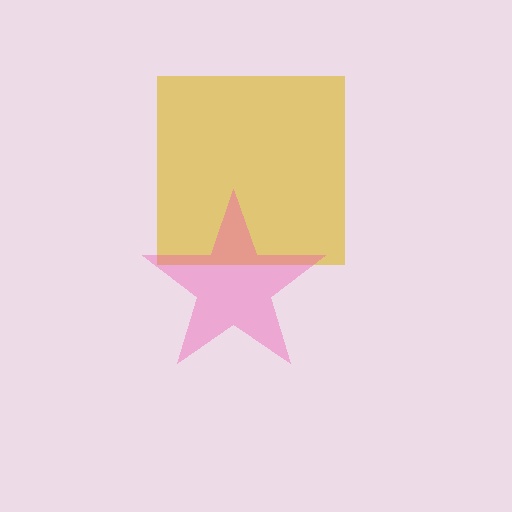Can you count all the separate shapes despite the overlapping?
Yes, there are 2 separate shapes.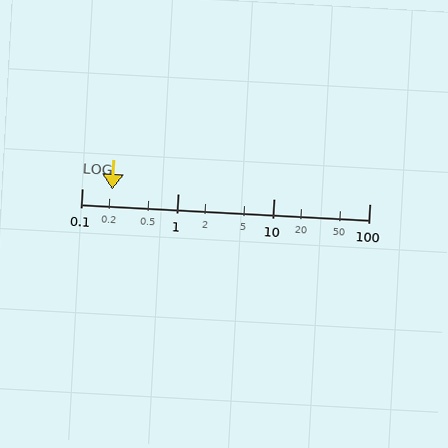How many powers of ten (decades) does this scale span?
The scale spans 3 decades, from 0.1 to 100.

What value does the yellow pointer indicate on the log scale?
The pointer indicates approximately 0.21.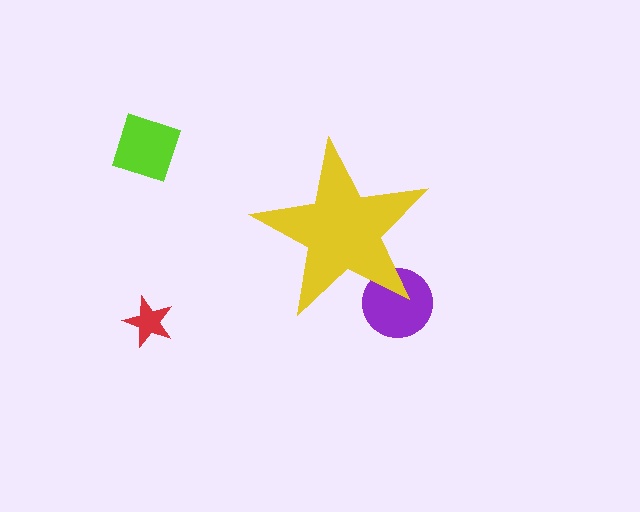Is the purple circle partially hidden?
Yes, the purple circle is partially hidden behind the yellow star.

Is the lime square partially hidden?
No, the lime square is fully visible.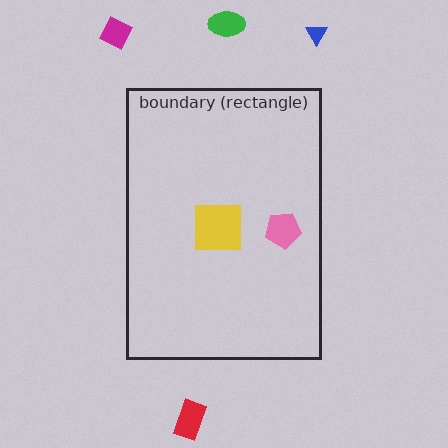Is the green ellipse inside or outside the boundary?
Outside.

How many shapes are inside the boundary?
2 inside, 4 outside.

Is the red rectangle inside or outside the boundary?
Outside.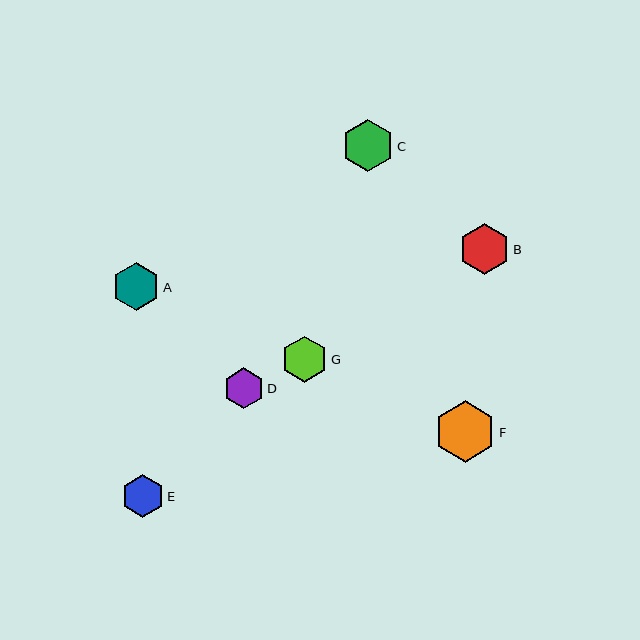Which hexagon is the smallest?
Hexagon D is the smallest with a size of approximately 40 pixels.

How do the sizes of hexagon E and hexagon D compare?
Hexagon E and hexagon D are approximately the same size.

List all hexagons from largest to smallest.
From largest to smallest: F, C, B, A, G, E, D.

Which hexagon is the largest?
Hexagon F is the largest with a size of approximately 62 pixels.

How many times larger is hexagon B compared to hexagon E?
Hexagon B is approximately 1.2 times the size of hexagon E.